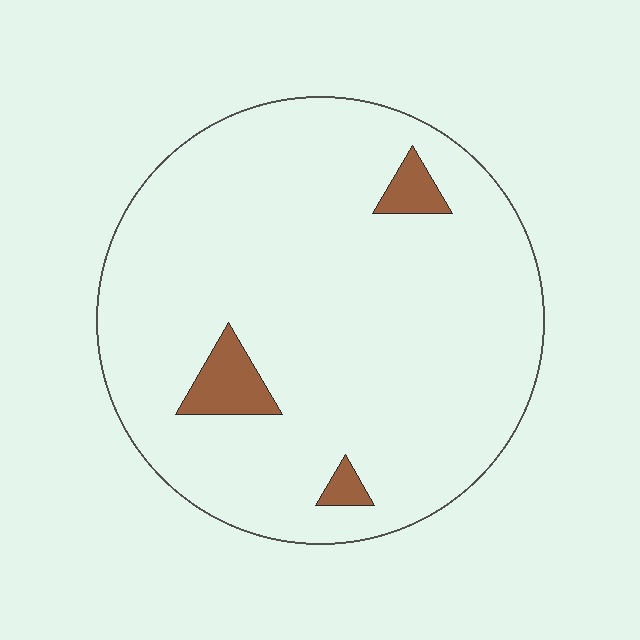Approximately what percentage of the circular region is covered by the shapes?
Approximately 5%.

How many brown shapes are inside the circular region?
3.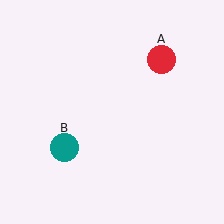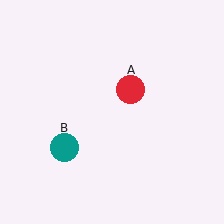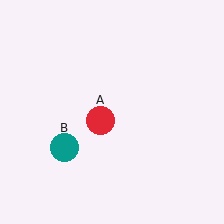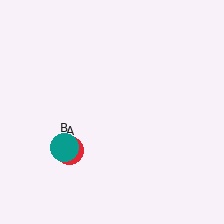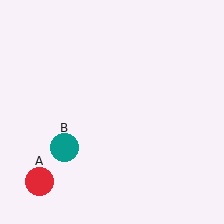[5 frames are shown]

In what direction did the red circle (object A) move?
The red circle (object A) moved down and to the left.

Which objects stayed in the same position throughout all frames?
Teal circle (object B) remained stationary.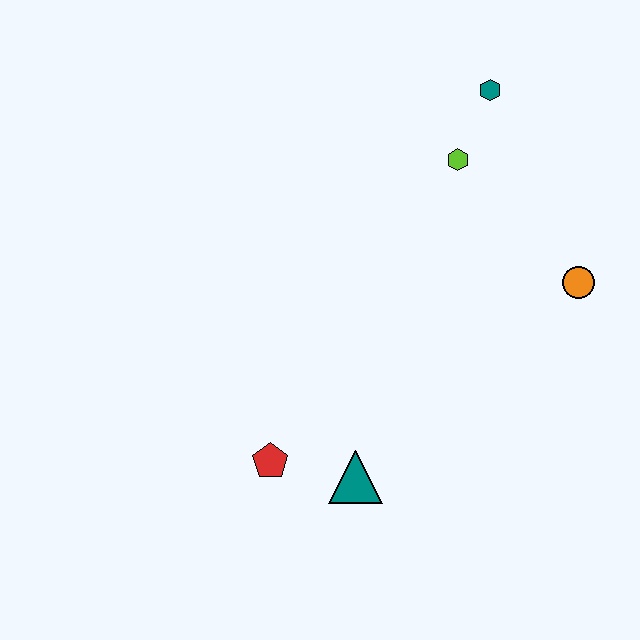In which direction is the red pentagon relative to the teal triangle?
The red pentagon is to the left of the teal triangle.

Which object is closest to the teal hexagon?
The lime hexagon is closest to the teal hexagon.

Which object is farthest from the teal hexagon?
The red pentagon is farthest from the teal hexagon.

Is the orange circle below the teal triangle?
No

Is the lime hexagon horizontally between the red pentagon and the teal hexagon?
Yes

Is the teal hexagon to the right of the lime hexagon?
Yes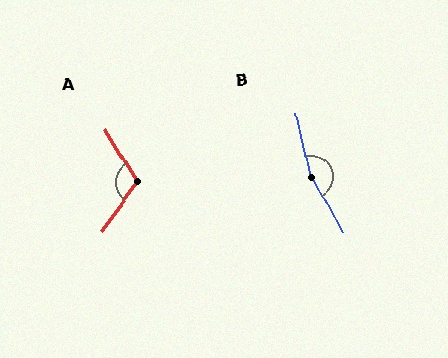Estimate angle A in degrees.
Approximately 112 degrees.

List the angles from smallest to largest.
A (112°), B (163°).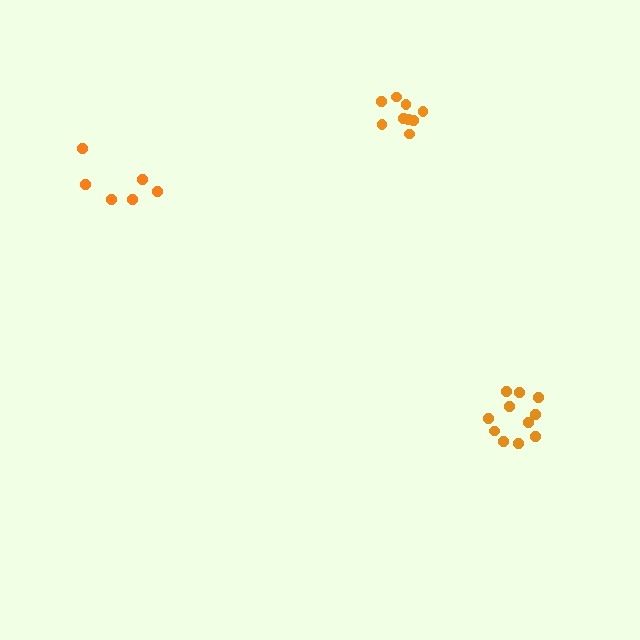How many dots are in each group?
Group 1: 9 dots, Group 2: 11 dots, Group 3: 6 dots (26 total).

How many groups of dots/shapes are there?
There are 3 groups.